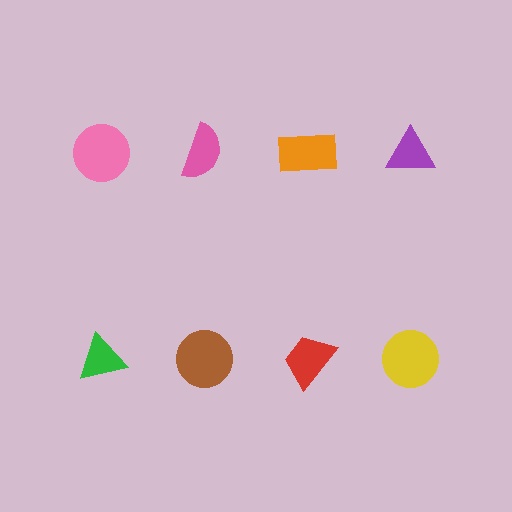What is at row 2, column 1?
A green triangle.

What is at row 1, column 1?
A pink circle.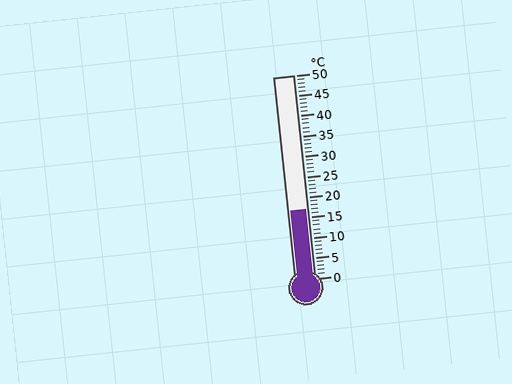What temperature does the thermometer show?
The thermometer shows approximately 17°C.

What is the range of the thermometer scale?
The thermometer scale ranges from 0°C to 50°C.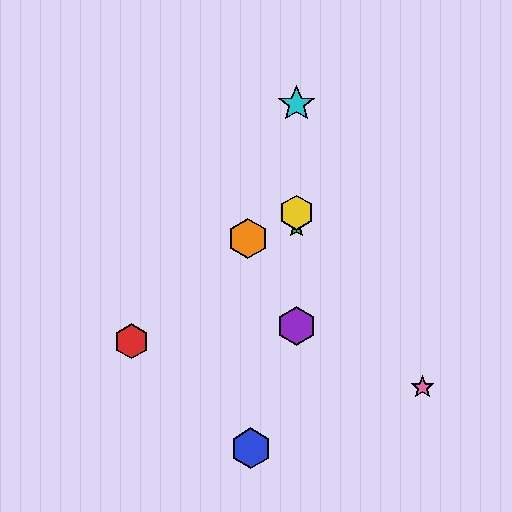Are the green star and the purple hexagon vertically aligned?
Yes, both are at x≈296.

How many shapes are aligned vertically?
4 shapes (the green star, the yellow hexagon, the purple hexagon, the cyan star) are aligned vertically.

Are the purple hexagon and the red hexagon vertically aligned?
No, the purple hexagon is at x≈296 and the red hexagon is at x≈131.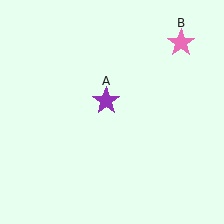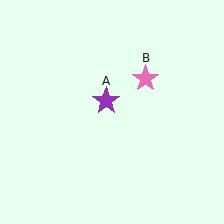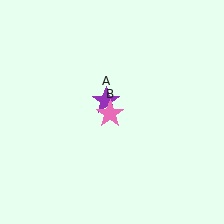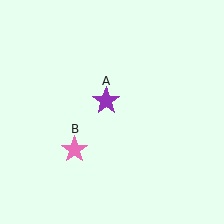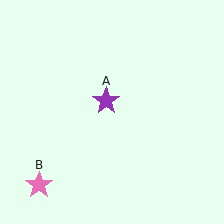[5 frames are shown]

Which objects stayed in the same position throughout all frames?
Purple star (object A) remained stationary.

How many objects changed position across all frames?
1 object changed position: pink star (object B).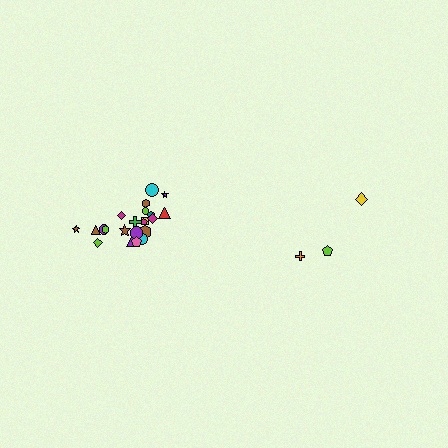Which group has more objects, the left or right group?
The left group.